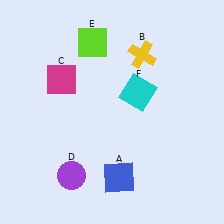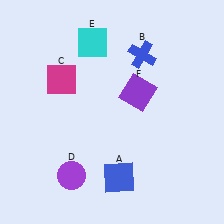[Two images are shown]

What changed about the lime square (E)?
In Image 1, E is lime. In Image 2, it changed to cyan.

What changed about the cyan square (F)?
In Image 1, F is cyan. In Image 2, it changed to purple.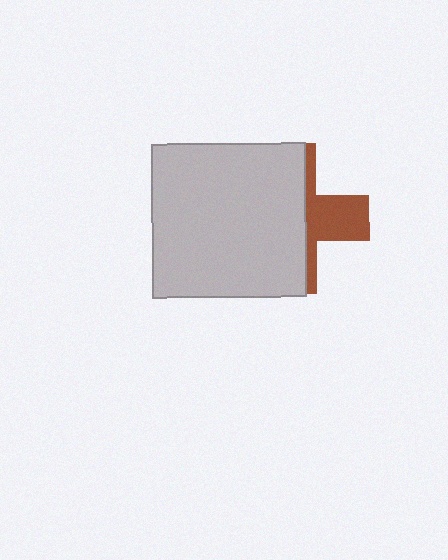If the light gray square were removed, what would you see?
You would see the complete brown cross.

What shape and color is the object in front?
The object in front is a light gray square.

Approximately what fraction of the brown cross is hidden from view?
Roughly 67% of the brown cross is hidden behind the light gray square.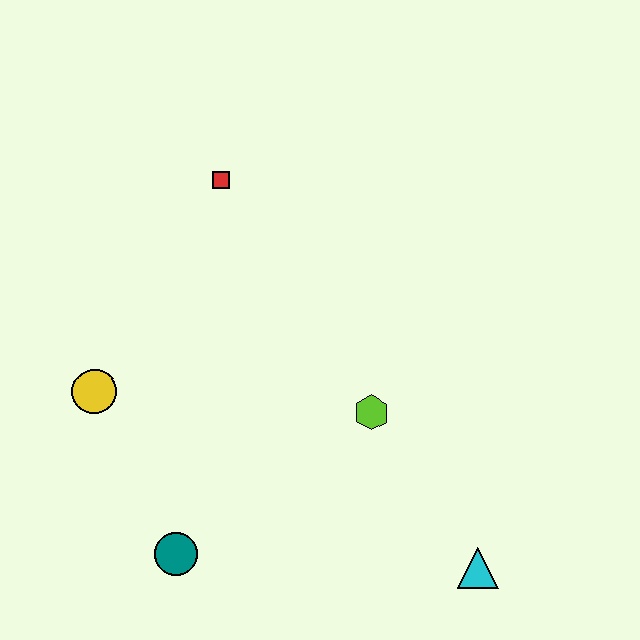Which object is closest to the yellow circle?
The teal circle is closest to the yellow circle.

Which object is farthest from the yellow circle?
The cyan triangle is farthest from the yellow circle.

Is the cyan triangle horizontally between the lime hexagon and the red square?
No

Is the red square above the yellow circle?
Yes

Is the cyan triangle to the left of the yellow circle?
No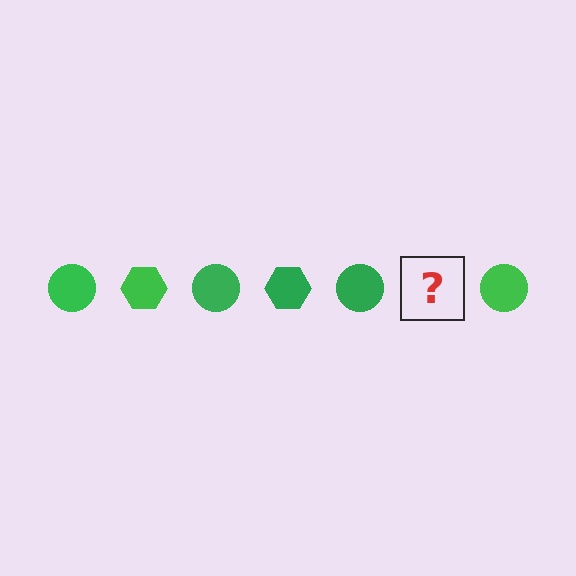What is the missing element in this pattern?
The missing element is a green hexagon.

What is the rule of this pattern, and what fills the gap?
The rule is that the pattern cycles through circle, hexagon shapes in green. The gap should be filled with a green hexagon.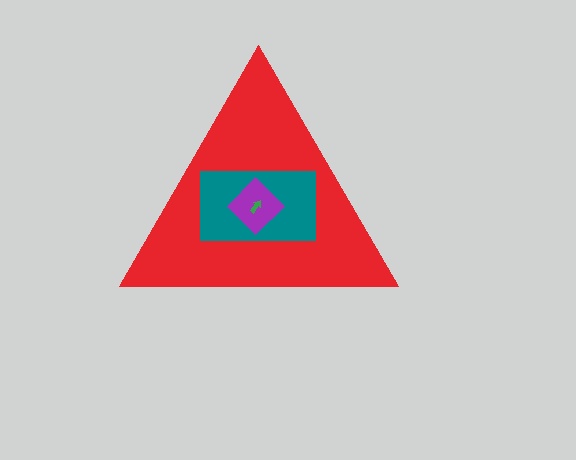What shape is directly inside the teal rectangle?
The purple diamond.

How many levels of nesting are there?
4.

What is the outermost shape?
The red triangle.